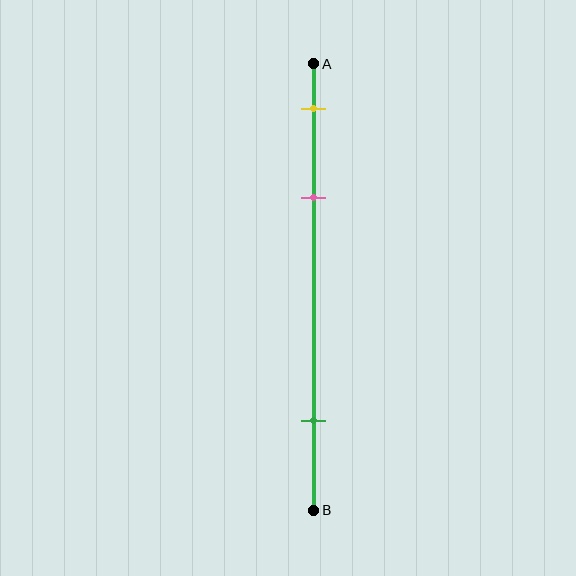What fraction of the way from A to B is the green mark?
The green mark is approximately 80% (0.8) of the way from A to B.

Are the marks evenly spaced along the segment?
No, the marks are not evenly spaced.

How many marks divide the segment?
There are 3 marks dividing the segment.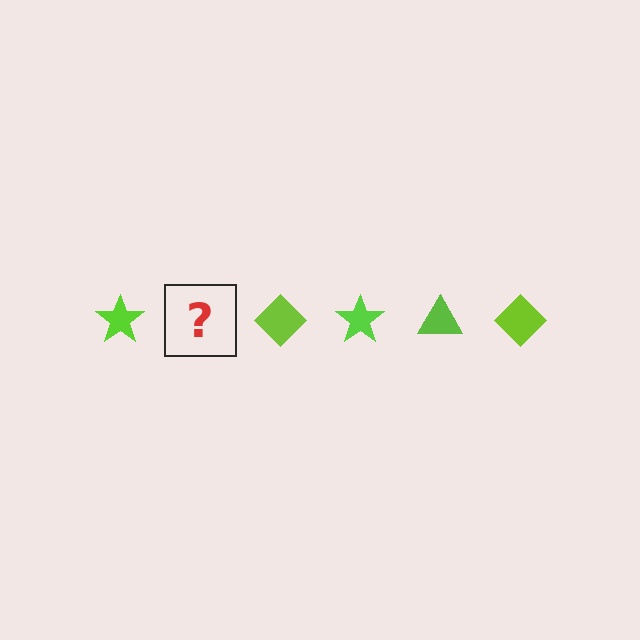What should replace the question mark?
The question mark should be replaced with a lime triangle.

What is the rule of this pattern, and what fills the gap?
The rule is that the pattern cycles through star, triangle, diamond shapes in lime. The gap should be filled with a lime triangle.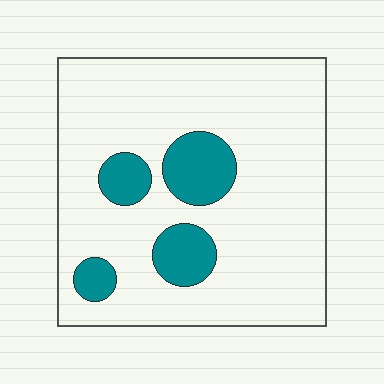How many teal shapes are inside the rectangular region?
4.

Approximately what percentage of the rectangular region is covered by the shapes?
Approximately 15%.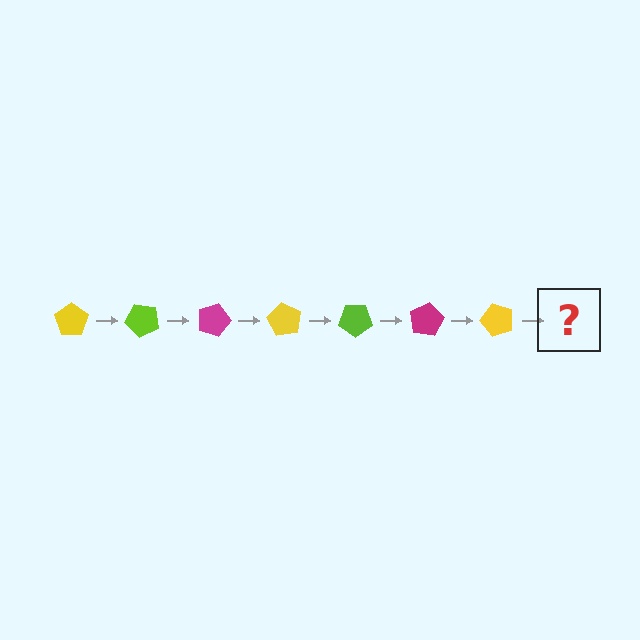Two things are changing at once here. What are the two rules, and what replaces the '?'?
The two rules are that it rotates 45 degrees each step and the color cycles through yellow, lime, and magenta. The '?' should be a lime pentagon, rotated 315 degrees from the start.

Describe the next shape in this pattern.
It should be a lime pentagon, rotated 315 degrees from the start.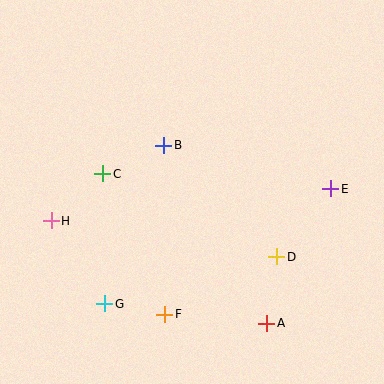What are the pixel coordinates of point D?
Point D is at (277, 257).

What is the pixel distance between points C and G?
The distance between C and G is 130 pixels.